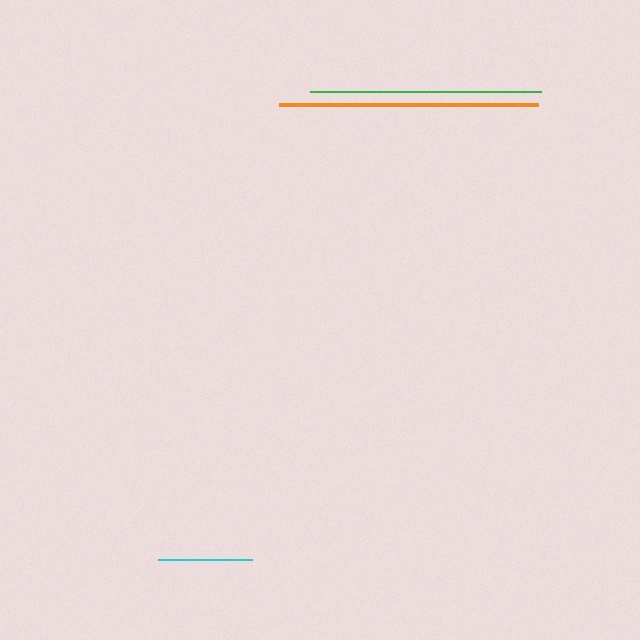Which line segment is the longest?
The orange line is the longest at approximately 260 pixels.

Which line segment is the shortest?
The cyan line is the shortest at approximately 94 pixels.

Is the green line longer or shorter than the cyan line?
The green line is longer than the cyan line.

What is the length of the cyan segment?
The cyan segment is approximately 94 pixels long.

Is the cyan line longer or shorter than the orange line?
The orange line is longer than the cyan line.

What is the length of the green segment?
The green segment is approximately 231 pixels long.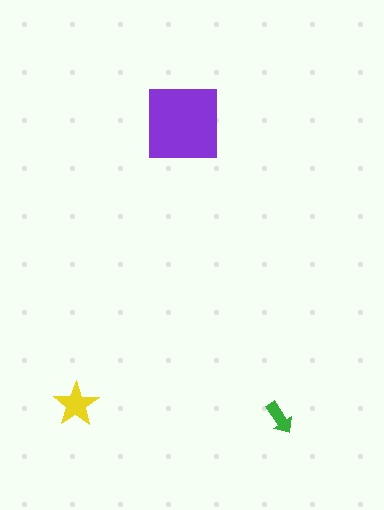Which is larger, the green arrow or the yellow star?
The yellow star.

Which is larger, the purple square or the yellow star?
The purple square.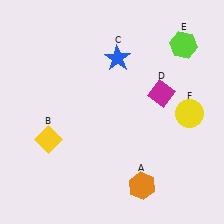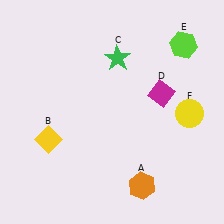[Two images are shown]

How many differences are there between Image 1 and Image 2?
There is 1 difference between the two images.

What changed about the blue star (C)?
In Image 1, C is blue. In Image 2, it changed to green.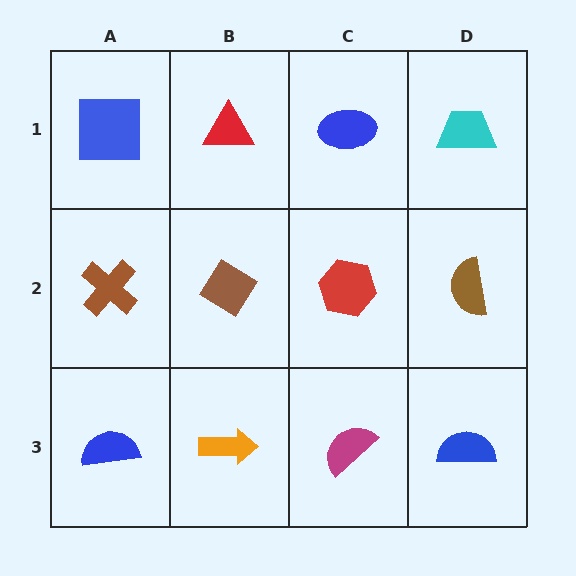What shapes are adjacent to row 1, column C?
A red hexagon (row 2, column C), a red triangle (row 1, column B), a cyan trapezoid (row 1, column D).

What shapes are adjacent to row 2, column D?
A cyan trapezoid (row 1, column D), a blue semicircle (row 3, column D), a red hexagon (row 2, column C).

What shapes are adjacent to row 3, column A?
A brown cross (row 2, column A), an orange arrow (row 3, column B).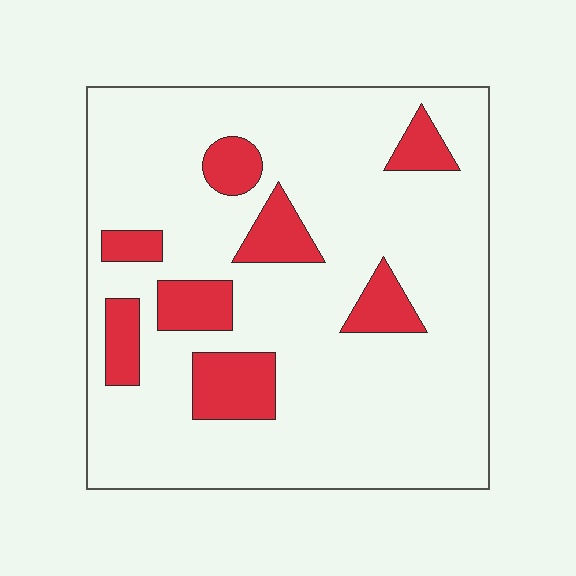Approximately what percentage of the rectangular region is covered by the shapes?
Approximately 15%.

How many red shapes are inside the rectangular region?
8.